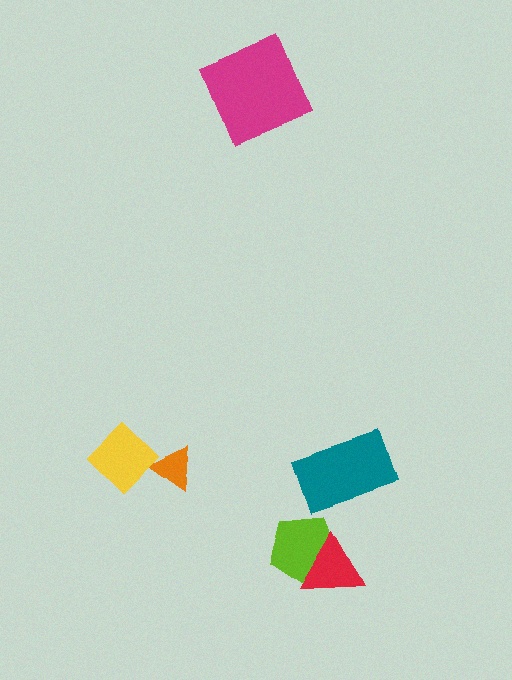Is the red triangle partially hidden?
No, no other shape covers it.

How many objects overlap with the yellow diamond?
1 object overlaps with the yellow diamond.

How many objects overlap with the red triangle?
1 object overlaps with the red triangle.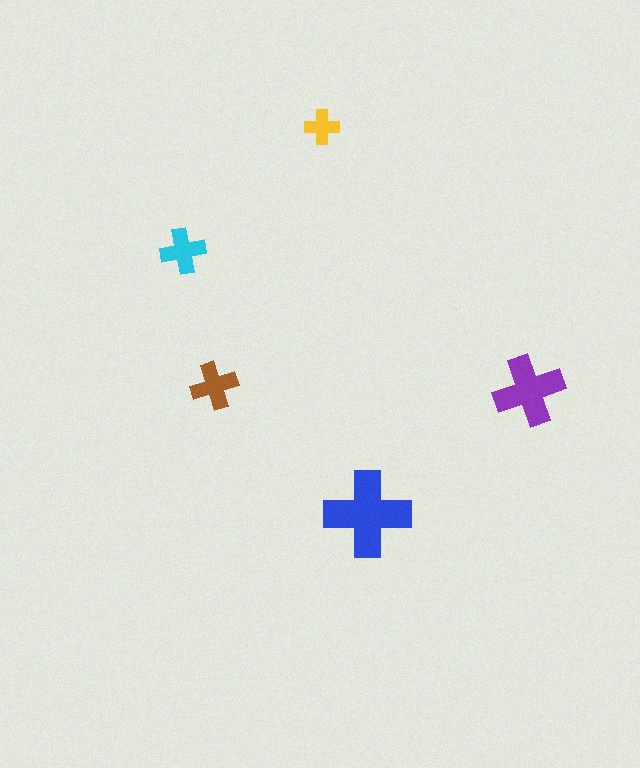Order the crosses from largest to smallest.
the blue one, the purple one, the brown one, the cyan one, the yellow one.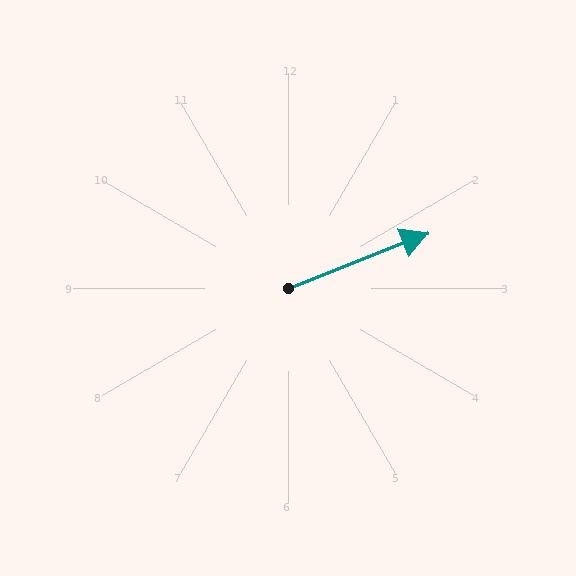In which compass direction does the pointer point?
East.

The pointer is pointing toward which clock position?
Roughly 2 o'clock.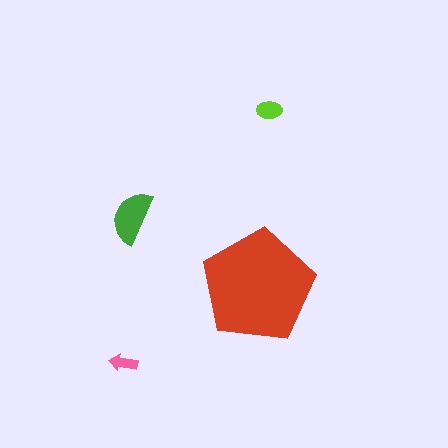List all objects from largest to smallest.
The red pentagon, the green semicircle, the lime ellipse, the pink arrow.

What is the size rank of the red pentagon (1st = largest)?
1st.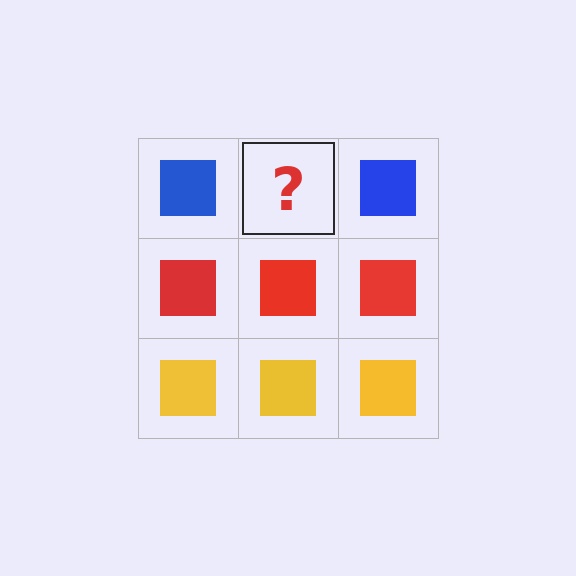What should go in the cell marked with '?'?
The missing cell should contain a blue square.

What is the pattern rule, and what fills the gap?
The rule is that each row has a consistent color. The gap should be filled with a blue square.